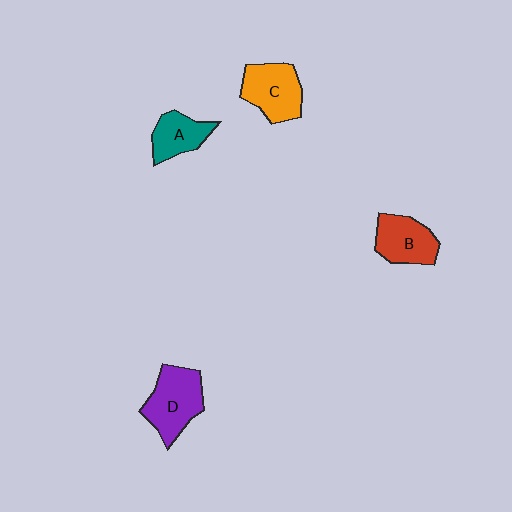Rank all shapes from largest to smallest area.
From largest to smallest: D (purple), C (orange), B (red), A (teal).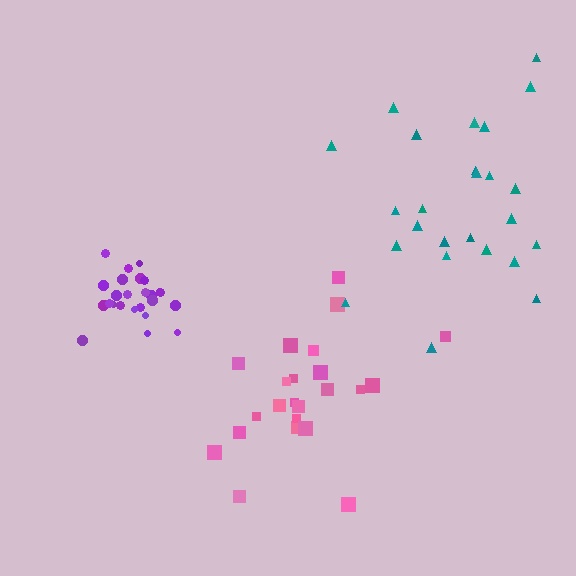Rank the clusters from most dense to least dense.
purple, pink, teal.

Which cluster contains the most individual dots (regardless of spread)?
Teal (25).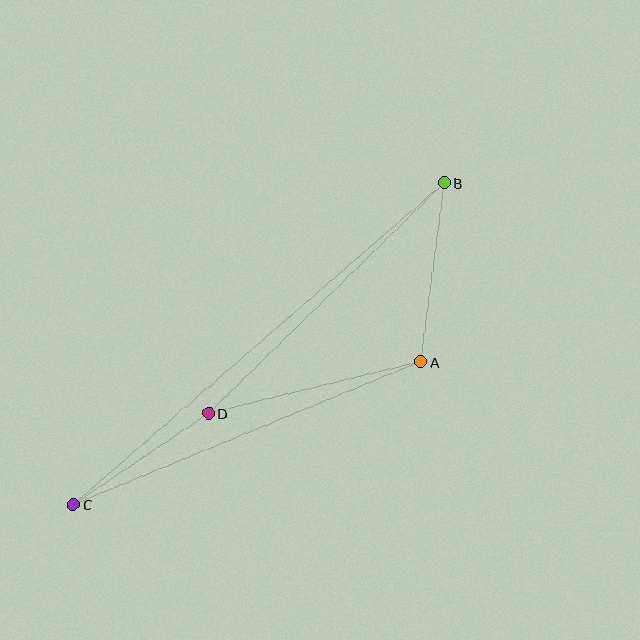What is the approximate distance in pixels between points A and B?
The distance between A and B is approximately 181 pixels.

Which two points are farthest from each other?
Points B and C are farthest from each other.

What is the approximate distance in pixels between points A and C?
The distance between A and C is approximately 376 pixels.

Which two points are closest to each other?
Points C and D are closest to each other.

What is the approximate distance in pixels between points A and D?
The distance between A and D is approximately 219 pixels.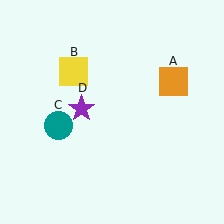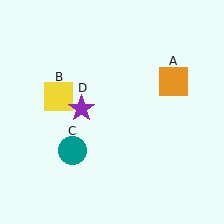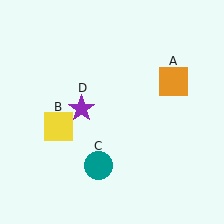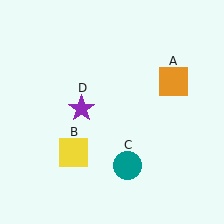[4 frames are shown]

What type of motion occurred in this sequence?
The yellow square (object B), teal circle (object C) rotated counterclockwise around the center of the scene.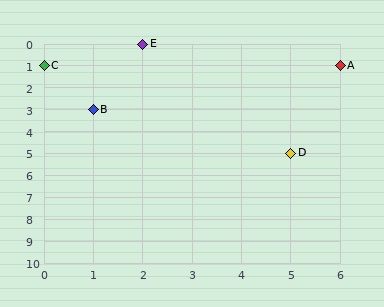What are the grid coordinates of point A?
Point A is at grid coordinates (6, 1).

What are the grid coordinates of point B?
Point B is at grid coordinates (1, 3).